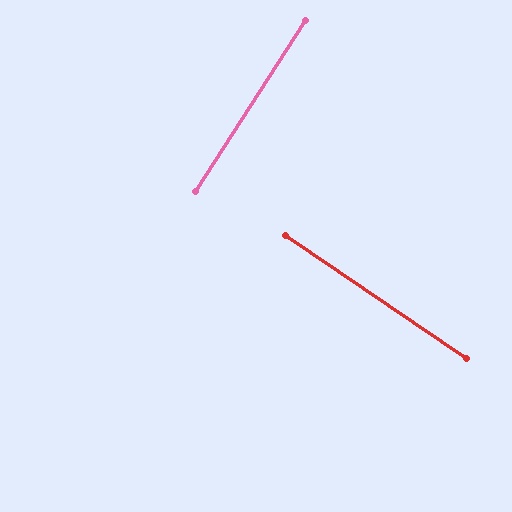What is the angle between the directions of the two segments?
Approximately 89 degrees.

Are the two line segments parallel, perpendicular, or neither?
Perpendicular — they meet at approximately 89°.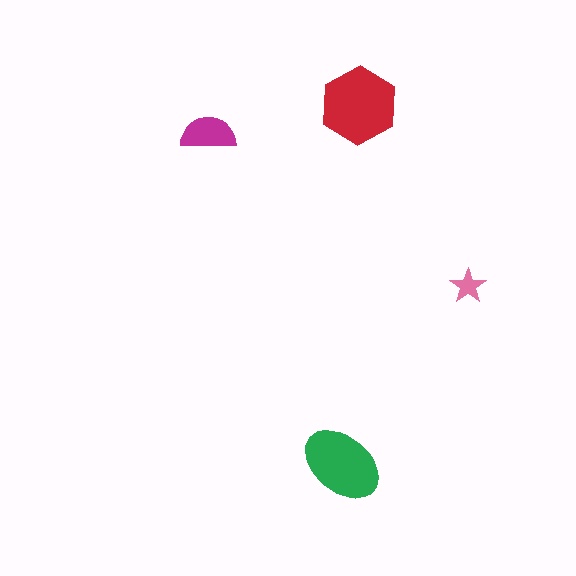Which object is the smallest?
The pink star.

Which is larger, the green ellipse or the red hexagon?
The red hexagon.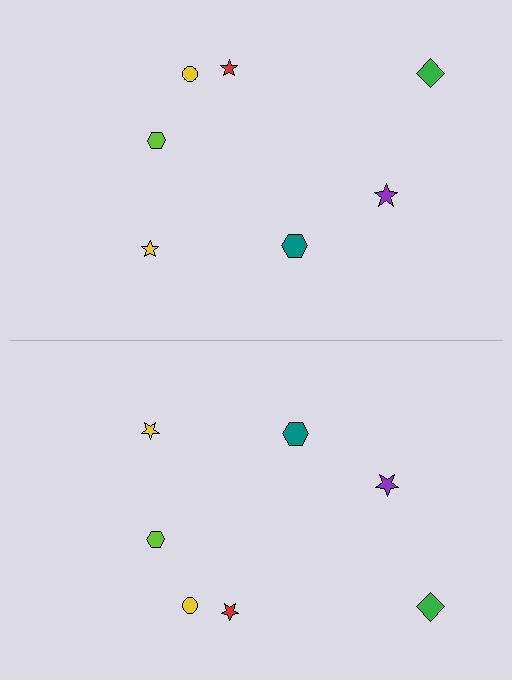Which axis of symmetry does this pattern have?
The pattern has a horizontal axis of symmetry running through the center of the image.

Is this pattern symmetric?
Yes, this pattern has bilateral (reflection) symmetry.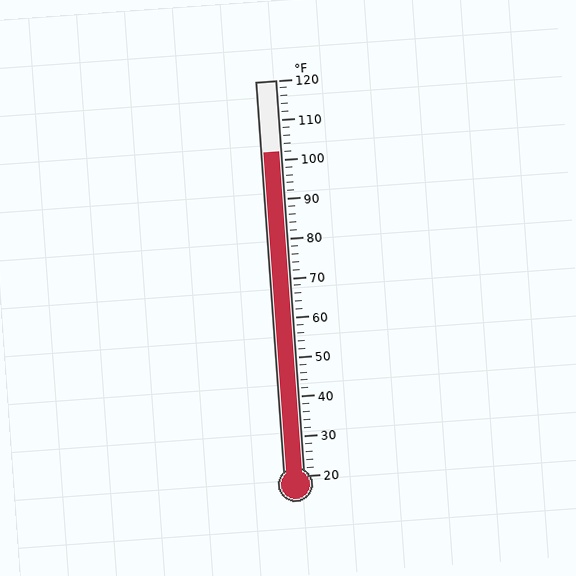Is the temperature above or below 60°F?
The temperature is above 60°F.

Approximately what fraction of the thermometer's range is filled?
The thermometer is filled to approximately 80% of its range.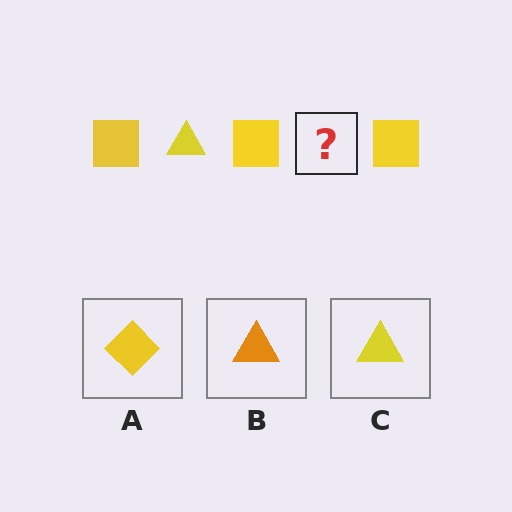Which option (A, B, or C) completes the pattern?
C.